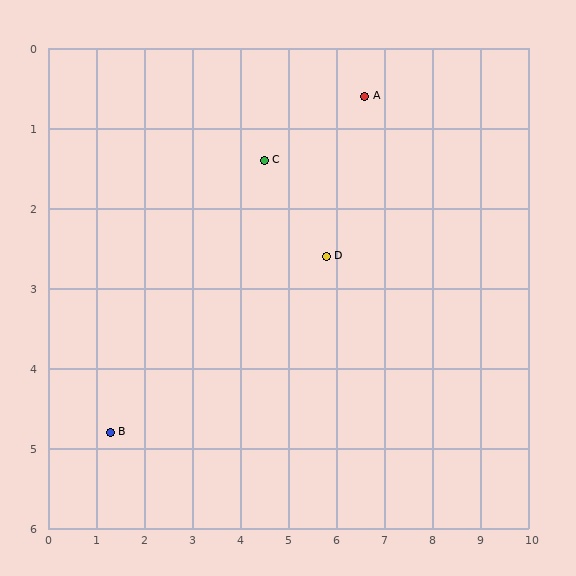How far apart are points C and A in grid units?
Points C and A are about 2.2 grid units apart.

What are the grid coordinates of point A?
Point A is at approximately (6.6, 0.6).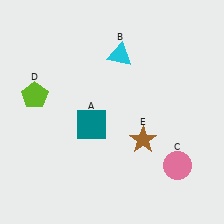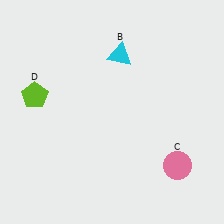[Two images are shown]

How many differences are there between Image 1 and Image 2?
There are 2 differences between the two images.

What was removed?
The brown star (E), the teal square (A) were removed in Image 2.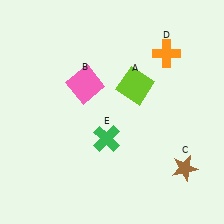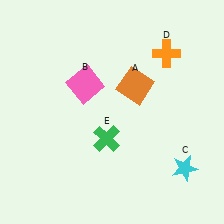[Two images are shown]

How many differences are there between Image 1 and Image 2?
There are 2 differences between the two images.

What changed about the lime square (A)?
In Image 1, A is lime. In Image 2, it changed to orange.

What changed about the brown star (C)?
In Image 1, C is brown. In Image 2, it changed to cyan.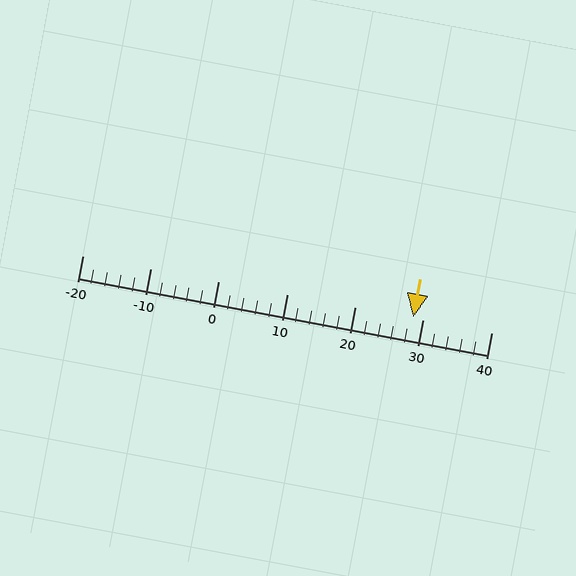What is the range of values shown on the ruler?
The ruler shows values from -20 to 40.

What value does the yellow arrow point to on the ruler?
The yellow arrow points to approximately 28.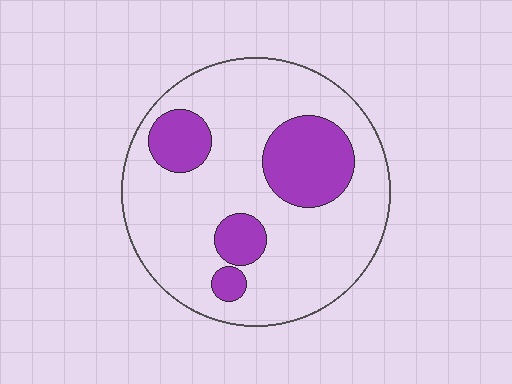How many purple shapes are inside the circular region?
4.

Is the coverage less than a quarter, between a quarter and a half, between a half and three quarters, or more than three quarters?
Less than a quarter.